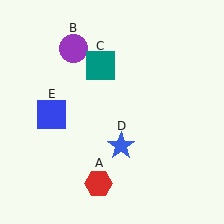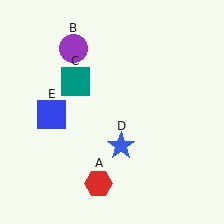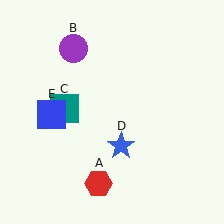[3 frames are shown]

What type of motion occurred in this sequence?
The teal square (object C) rotated counterclockwise around the center of the scene.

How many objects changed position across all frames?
1 object changed position: teal square (object C).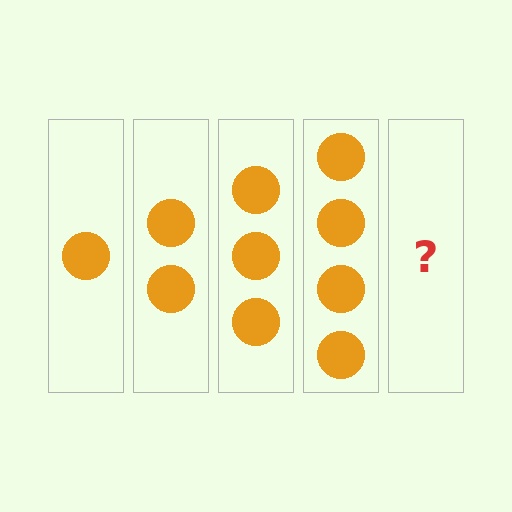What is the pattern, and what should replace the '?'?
The pattern is that each step adds one more circle. The '?' should be 5 circles.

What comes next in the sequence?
The next element should be 5 circles.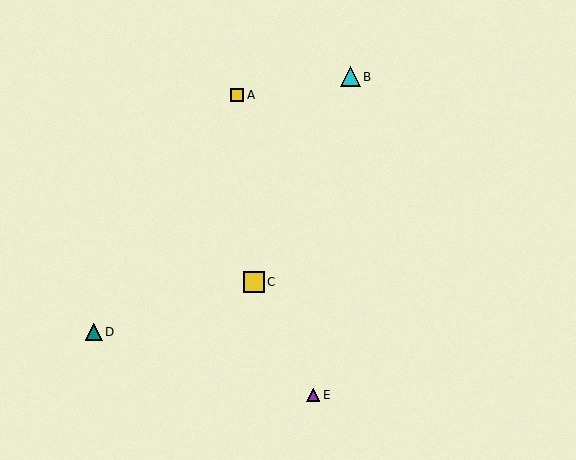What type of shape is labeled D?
Shape D is a teal triangle.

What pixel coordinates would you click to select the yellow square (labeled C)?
Click at (254, 282) to select the yellow square C.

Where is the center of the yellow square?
The center of the yellow square is at (254, 282).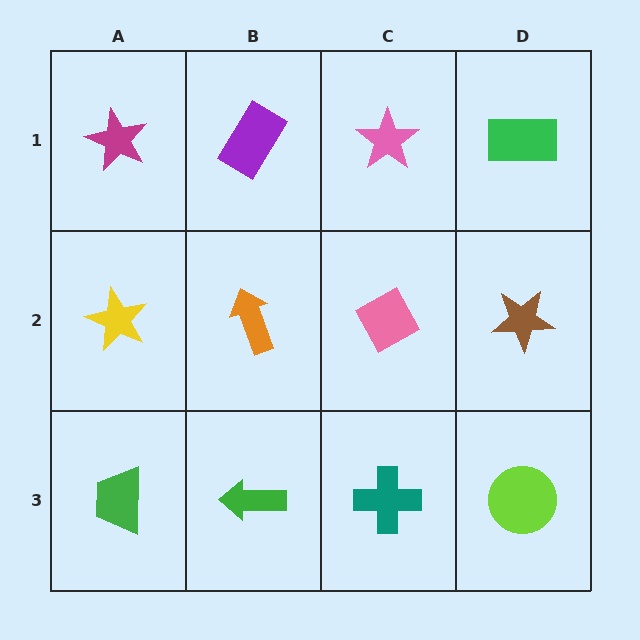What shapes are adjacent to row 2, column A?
A magenta star (row 1, column A), a green trapezoid (row 3, column A), an orange arrow (row 2, column B).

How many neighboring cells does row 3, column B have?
3.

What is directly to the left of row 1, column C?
A purple rectangle.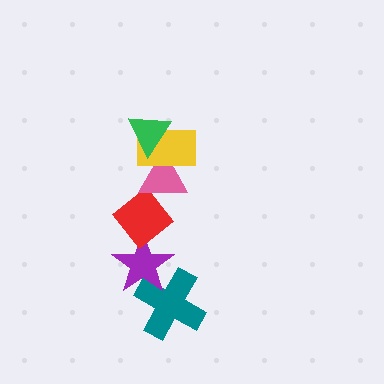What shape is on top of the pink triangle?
The yellow rectangle is on top of the pink triangle.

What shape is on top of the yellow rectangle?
The green triangle is on top of the yellow rectangle.